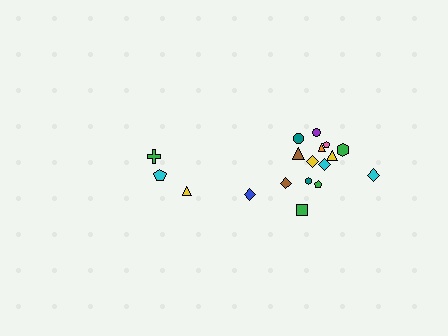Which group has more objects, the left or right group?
The right group.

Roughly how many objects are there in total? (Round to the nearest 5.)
Roughly 20 objects in total.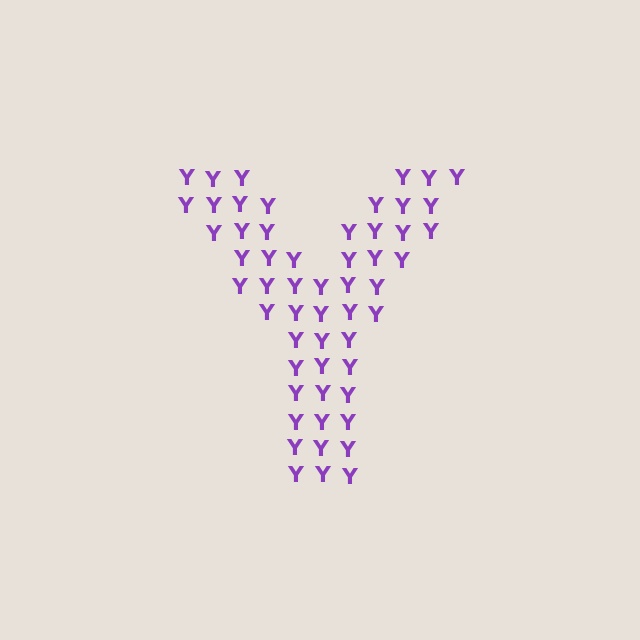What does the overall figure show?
The overall figure shows the letter Y.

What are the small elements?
The small elements are letter Y's.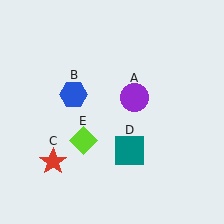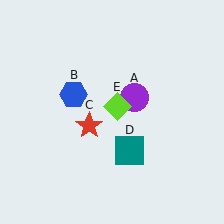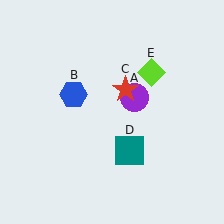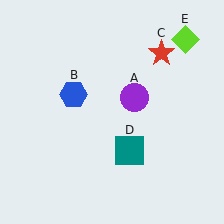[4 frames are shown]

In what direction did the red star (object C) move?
The red star (object C) moved up and to the right.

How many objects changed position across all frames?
2 objects changed position: red star (object C), lime diamond (object E).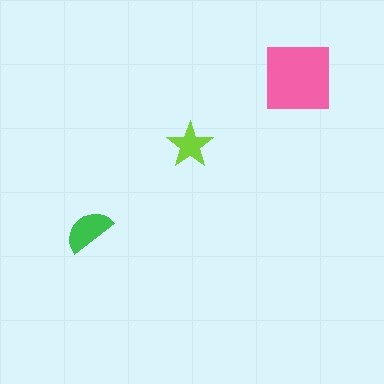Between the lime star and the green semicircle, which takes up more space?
The green semicircle.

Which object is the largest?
The pink square.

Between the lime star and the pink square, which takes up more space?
The pink square.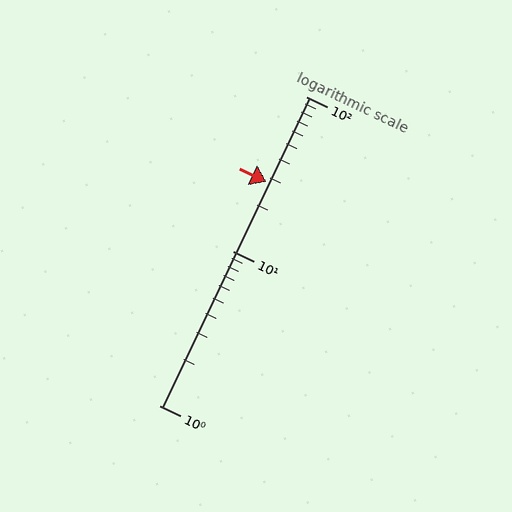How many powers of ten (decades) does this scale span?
The scale spans 2 decades, from 1 to 100.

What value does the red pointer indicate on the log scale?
The pointer indicates approximately 28.